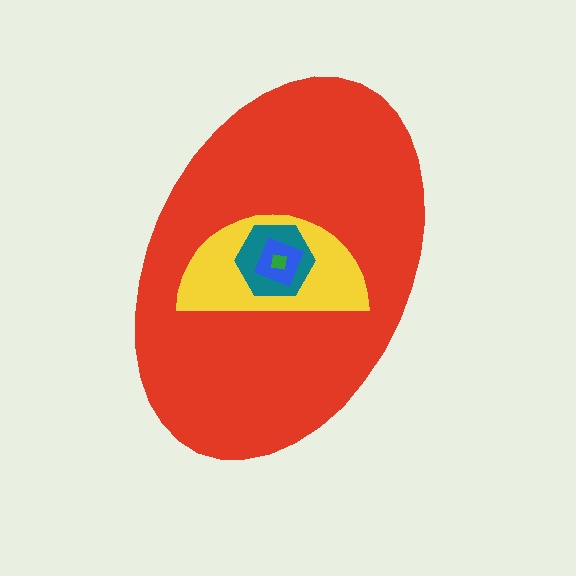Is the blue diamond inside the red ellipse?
Yes.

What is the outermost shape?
The red ellipse.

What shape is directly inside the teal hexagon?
The blue diamond.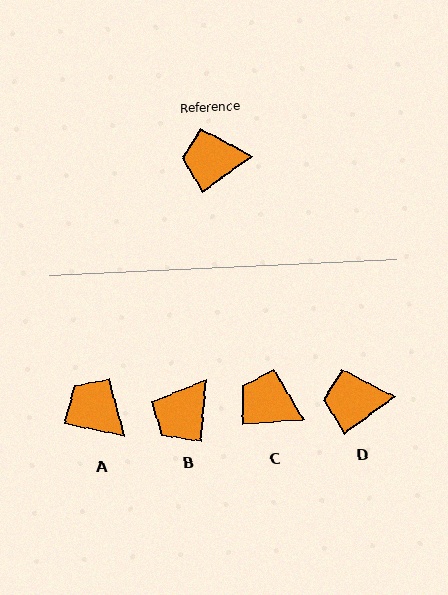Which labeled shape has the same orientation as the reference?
D.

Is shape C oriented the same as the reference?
No, it is off by about 31 degrees.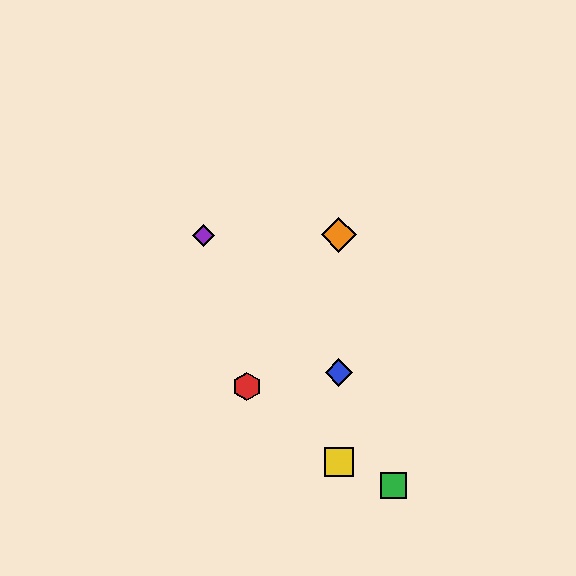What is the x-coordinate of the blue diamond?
The blue diamond is at x≈339.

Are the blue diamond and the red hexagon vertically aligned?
No, the blue diamond is at x≈339 and the red hexagon is at x≈247.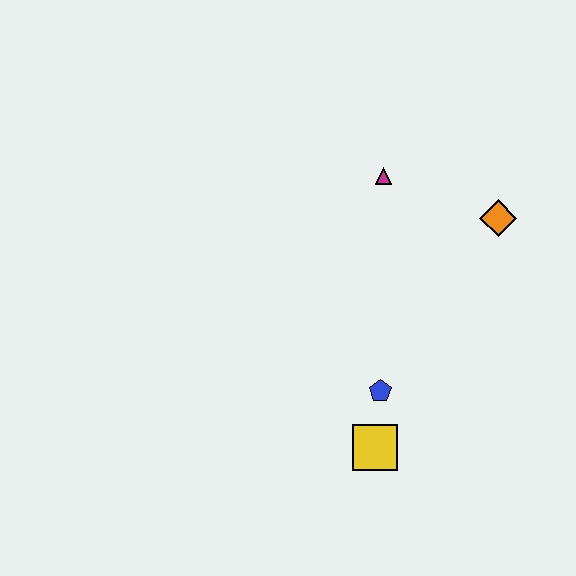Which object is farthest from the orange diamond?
The yellow square is farthest from the orange diamond.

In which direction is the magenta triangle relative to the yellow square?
The magenta triangle is above the yellow square.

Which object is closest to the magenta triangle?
The orange diamond is closest to the magenta triangle.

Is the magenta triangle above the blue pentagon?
Yes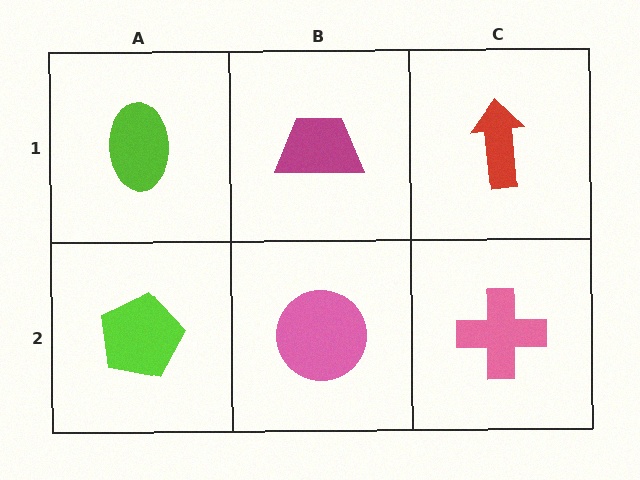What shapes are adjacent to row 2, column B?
A magenta trapezoid (row 1, column B), a lime pentagon (row 2, column A), a pink cross (row 2, column C).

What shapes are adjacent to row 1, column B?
A pink circle (row 2, column B), a lime ellipse (row 1, column A), a red arrow (row 1, column C).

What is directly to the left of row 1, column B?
A lime ellipse.